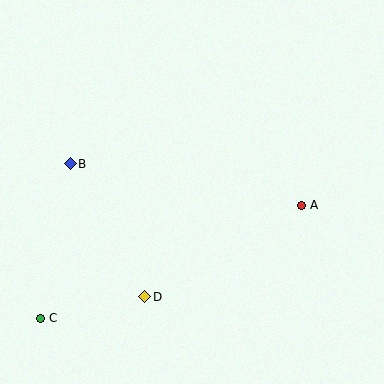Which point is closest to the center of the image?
Point A at (302, 205) is closest to the center.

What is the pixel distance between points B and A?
The distance between B and A is 235 pixels.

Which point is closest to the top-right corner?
Point A is closest to the top-right corner.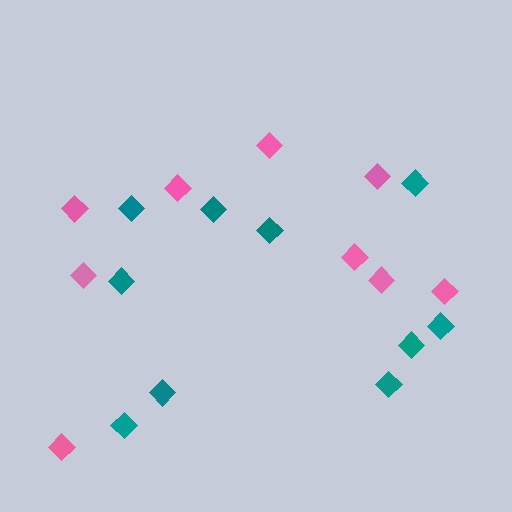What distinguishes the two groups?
There are 2 groups: one group of pink diamonds (9) and one group of teal diamonds (10).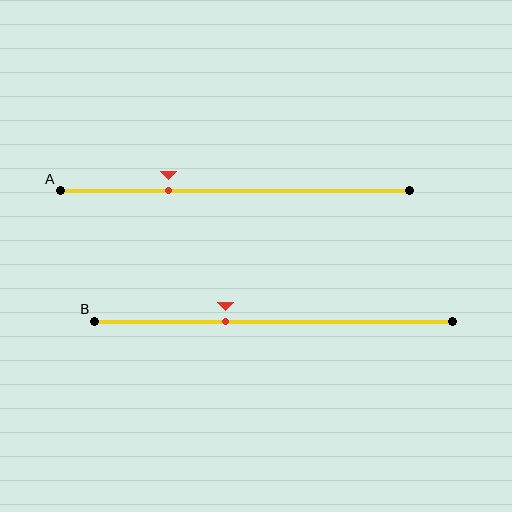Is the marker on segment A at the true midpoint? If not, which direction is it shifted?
No, the marker on segment A is shifted to the left by about 19% of the segment length.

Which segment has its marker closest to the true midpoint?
Segment B has its marker closest to the true midpoint.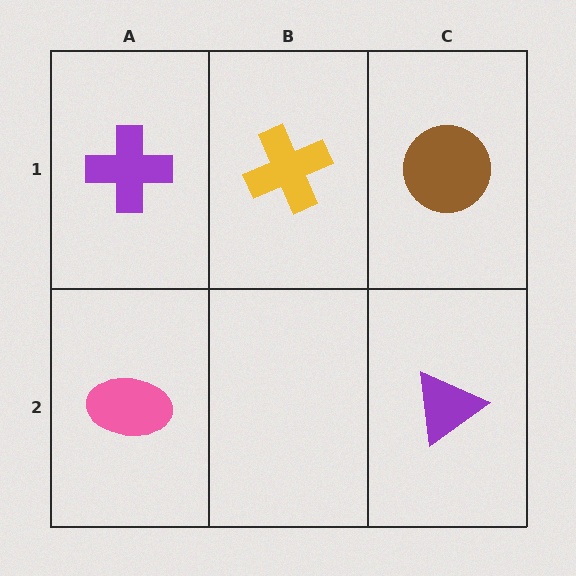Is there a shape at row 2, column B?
No, that cell is empty.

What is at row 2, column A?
A pink ellipse.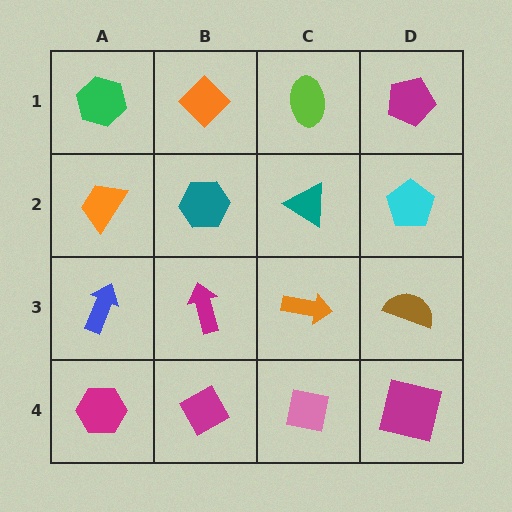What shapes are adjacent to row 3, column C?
A teal triangle (row 2, column C), a pink square (row 4, column C), a magenta arrow (row 3, column B), a brown semicircle (row 3, column D).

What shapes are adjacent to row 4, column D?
A brown semicircle (row 3, column D), a pink square (row 4, column C).